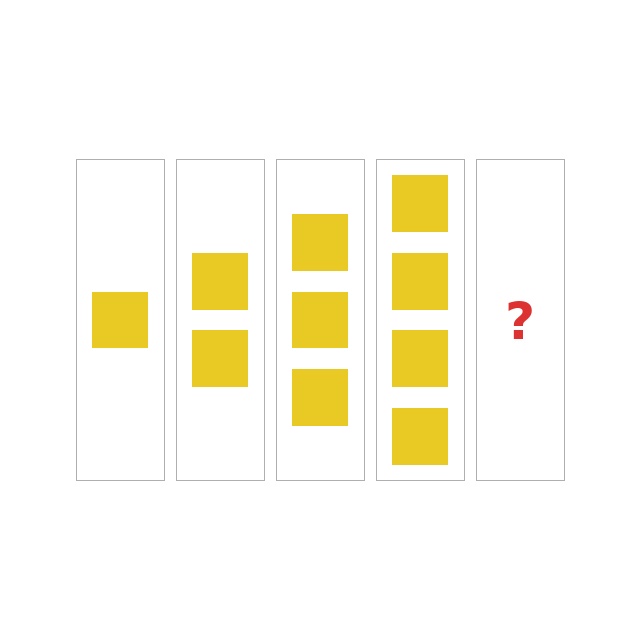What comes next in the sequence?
The next element should be 5 squares.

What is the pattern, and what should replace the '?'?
The pattern is that each step adds one more square. The '?' should be 5 squares.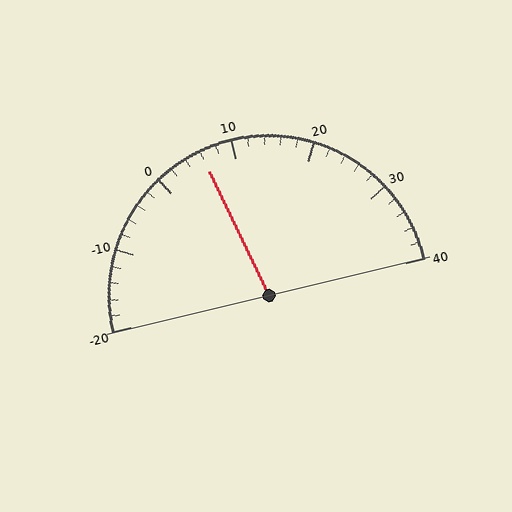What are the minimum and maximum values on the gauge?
The gauge ranges from -20 to 40.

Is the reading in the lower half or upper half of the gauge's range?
The reading is in the lower half of the range (-20 to 40).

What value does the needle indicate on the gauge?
The needle indicates approximately 6.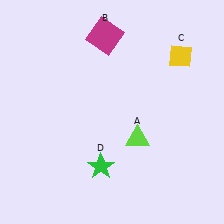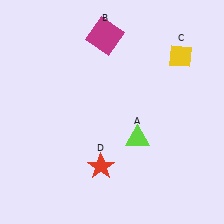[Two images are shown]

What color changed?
The star (D) changed from green in Image 1 to red in Image 2.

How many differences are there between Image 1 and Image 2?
There is 1 difference between the two images.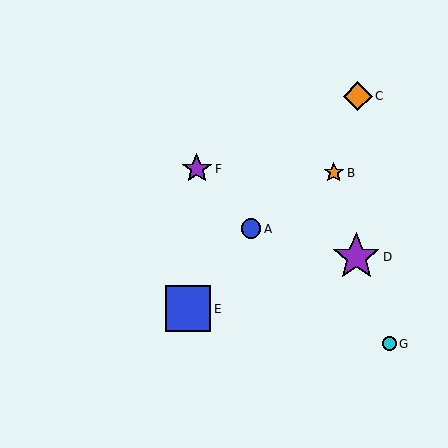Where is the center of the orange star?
The center of the orange star is at (334, 173).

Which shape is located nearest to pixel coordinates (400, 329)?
The cyan circle (labeled G) at (389, 344) is nearest to that location.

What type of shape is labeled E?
Shape E is a blue square.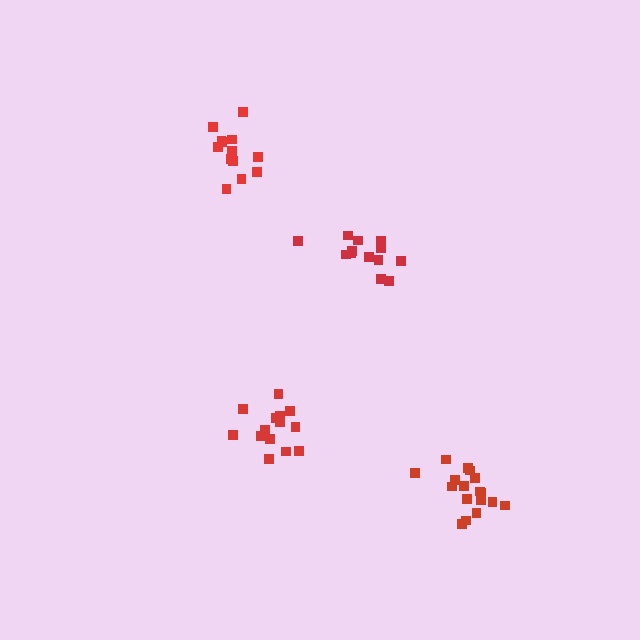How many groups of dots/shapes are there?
There are 4 groups.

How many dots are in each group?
Group 1: 13 dots, Group 2: 14 dots, Group 3: 13 dots, Group 4: 17 dots (57 total).